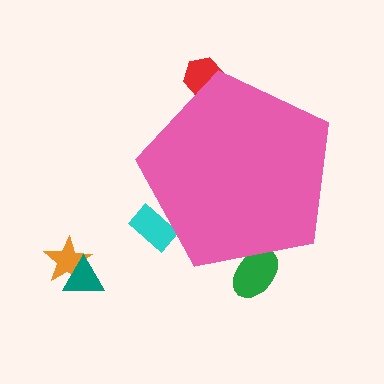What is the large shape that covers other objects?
A pink pentagon.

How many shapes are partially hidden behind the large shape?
3 shapes are partially hidden.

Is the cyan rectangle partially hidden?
Yes, the cyan rectangle is partially hidden behind the pink pentagon.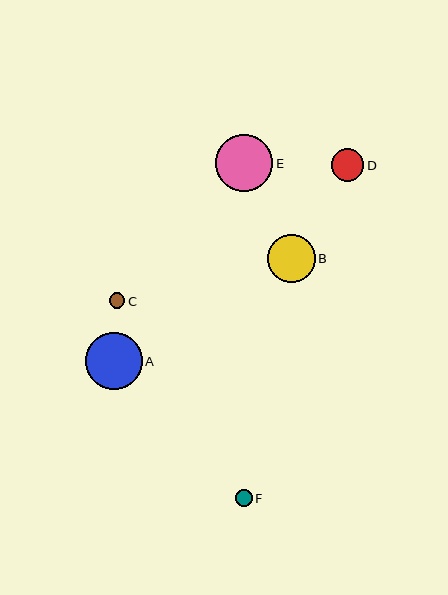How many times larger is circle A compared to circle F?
Circle A is approximately 3.4 times the size of circle F.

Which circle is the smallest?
Circle C is the smallest with a size of approximately 16 pixels.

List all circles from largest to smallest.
From largest to smallest: A, E, B, D, F, C.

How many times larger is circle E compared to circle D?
Circle E is approximately 1.8 times the size of circle D.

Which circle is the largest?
Circle A is the largest with a size of approximately 57 pixels.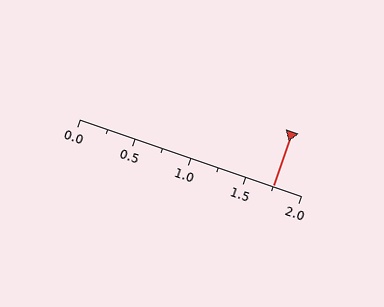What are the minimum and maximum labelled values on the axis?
The axis runs from 0.0 to 2.0.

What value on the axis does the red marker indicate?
The marker indicates approximately 1.75.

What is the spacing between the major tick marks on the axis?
The major ticks are spaced 0.5 apart.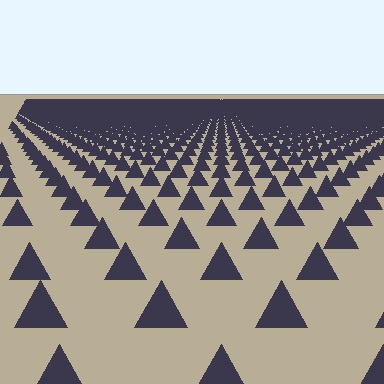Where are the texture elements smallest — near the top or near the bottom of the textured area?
Near the top.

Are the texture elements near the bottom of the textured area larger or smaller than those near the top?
Larger. Near the bottom, elements are closer to the viewer and appear at a bigger on-screen size.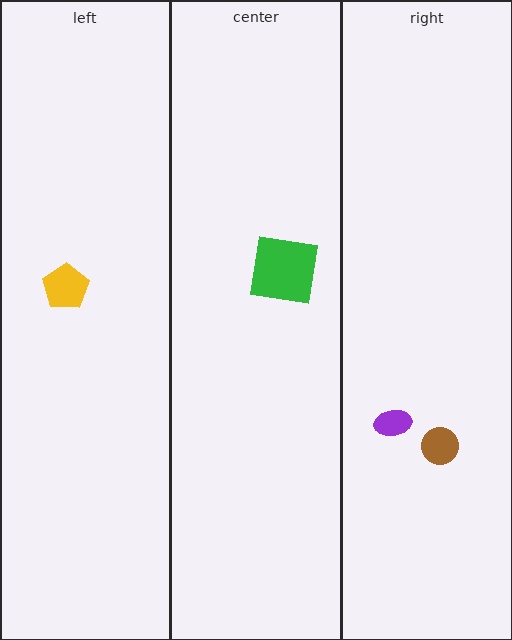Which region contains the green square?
The center region.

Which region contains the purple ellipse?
The right region.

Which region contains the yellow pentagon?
The left region.